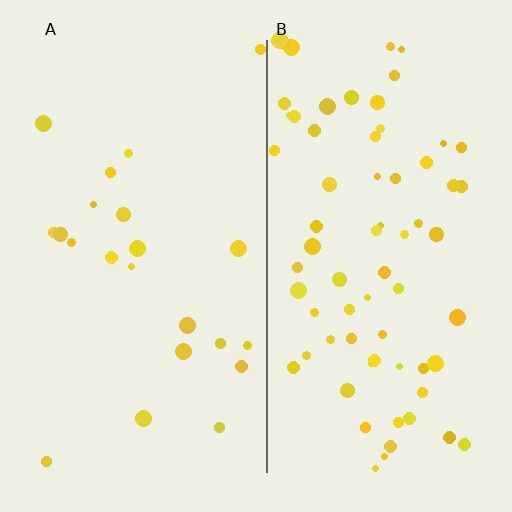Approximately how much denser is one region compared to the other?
Approximately 3.1× — region B over region A.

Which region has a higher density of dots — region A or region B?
B (the right).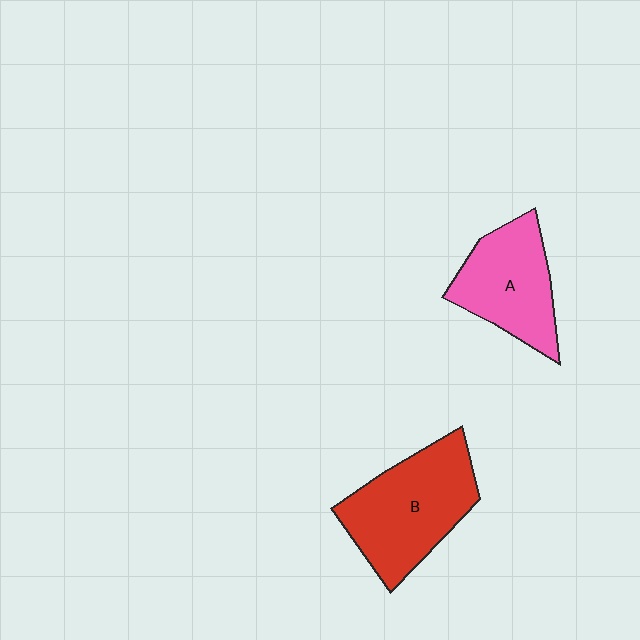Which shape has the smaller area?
Shape A (pink).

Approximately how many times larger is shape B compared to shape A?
Approximately 1.3 times.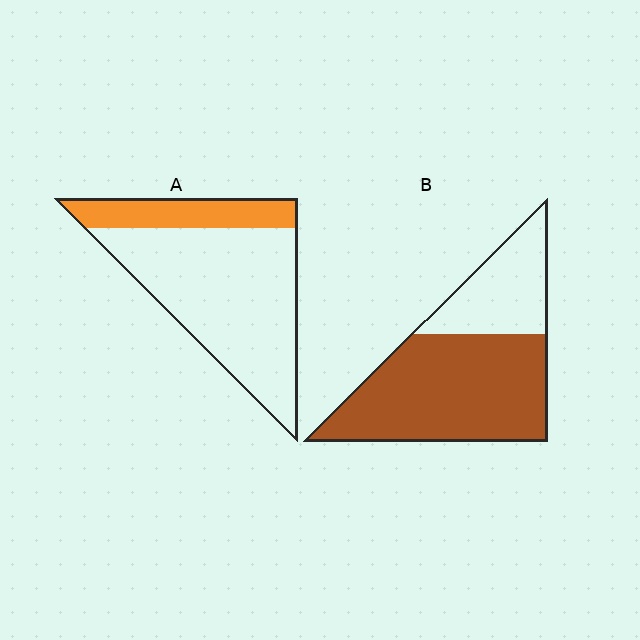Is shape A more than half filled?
No.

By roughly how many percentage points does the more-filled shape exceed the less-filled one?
By roughly 45 percentage points (B over A).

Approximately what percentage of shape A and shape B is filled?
A is approximately 25% and B is approximately 70%.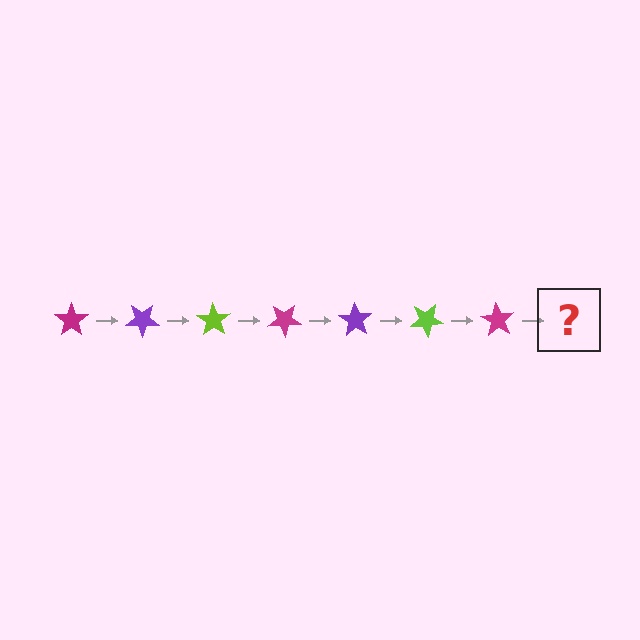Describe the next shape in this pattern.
It should be a purple star, rotated 245 degrees from the start.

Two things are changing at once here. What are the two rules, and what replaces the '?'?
The two rules are that it rotates 35 degrees each step and the color cycles through magenta, purple, and lime. The '?' should be a purple star, rotated 245 degrees from the start.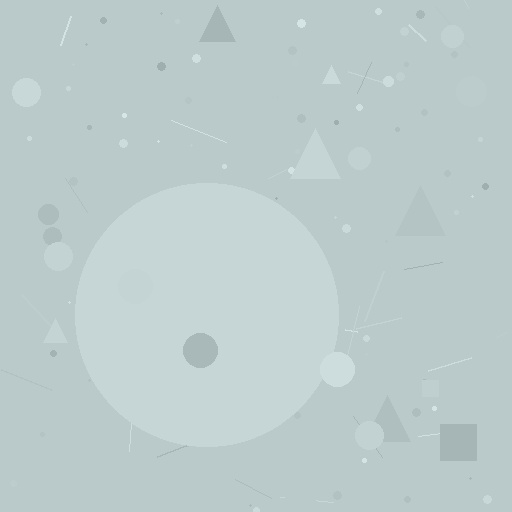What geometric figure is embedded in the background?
A circle is embedded in the background.